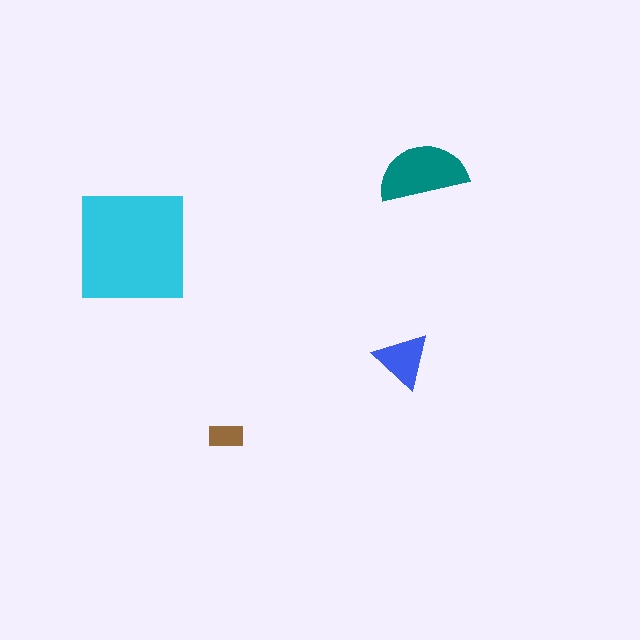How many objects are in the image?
There are 4 objects in the image.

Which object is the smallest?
The brown rectangle.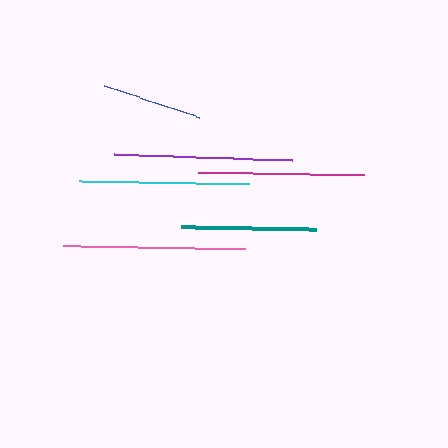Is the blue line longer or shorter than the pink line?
The pink line is longer than the blue line.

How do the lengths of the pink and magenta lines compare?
The pink and magenta lines are approximately the same length.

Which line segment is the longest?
The pink line is the longest at approximately 182 pixels.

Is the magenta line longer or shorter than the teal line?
The magenta line is longer than the teal line.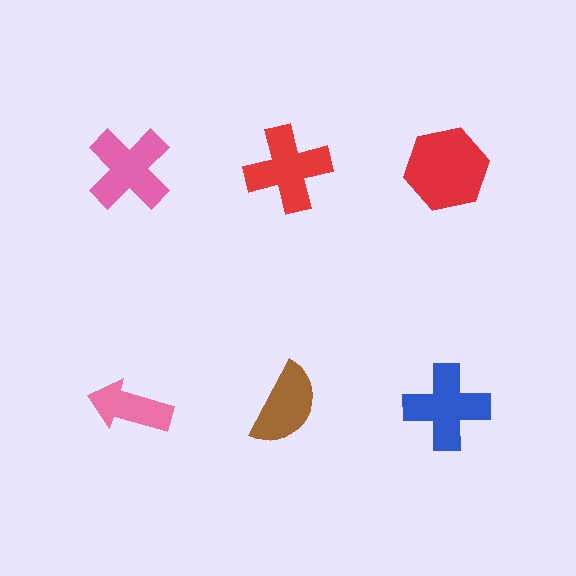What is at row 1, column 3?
A red hexagon.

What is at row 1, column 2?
A red cross.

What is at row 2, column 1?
A pink arrow.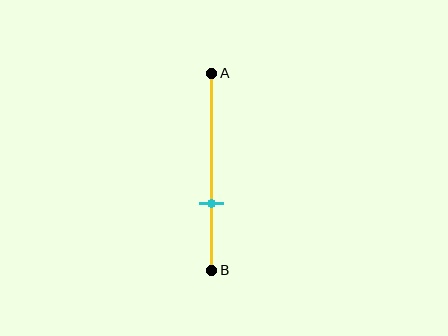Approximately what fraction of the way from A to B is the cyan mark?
The cyan mark is approximately 65% of the way from A to B.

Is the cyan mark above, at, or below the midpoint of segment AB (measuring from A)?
The cyan mark is below the midpoint of segment AB.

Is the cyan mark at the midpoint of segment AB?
No, the mark is at about 65% from A, not at the 50% midpoint.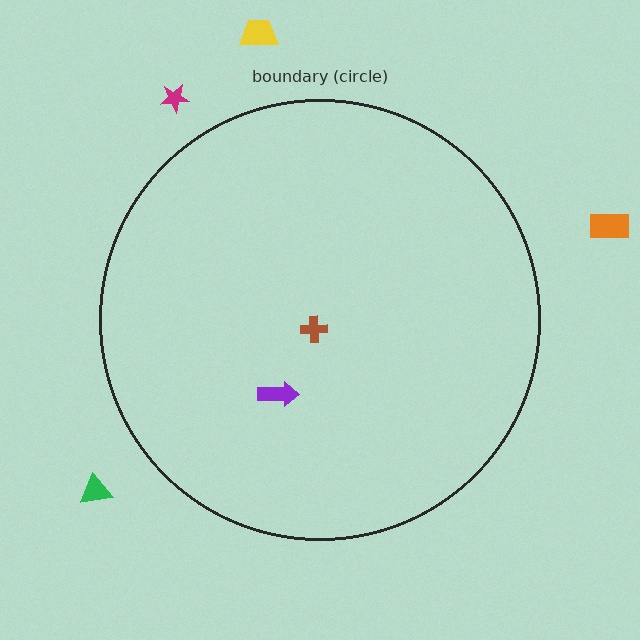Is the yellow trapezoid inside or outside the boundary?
Outside.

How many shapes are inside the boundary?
2 inside, 4 outside.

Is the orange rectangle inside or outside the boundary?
Outside.